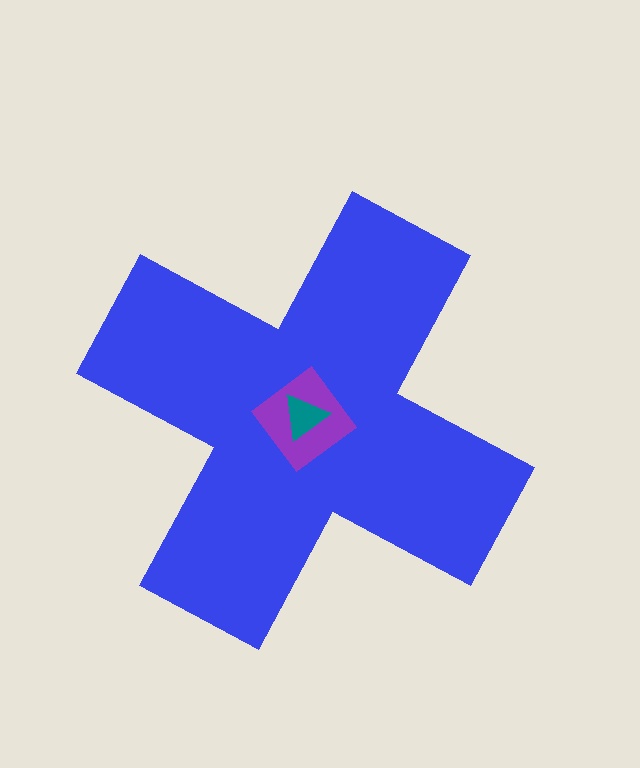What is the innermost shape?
The teal triangle.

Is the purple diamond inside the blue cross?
Yes.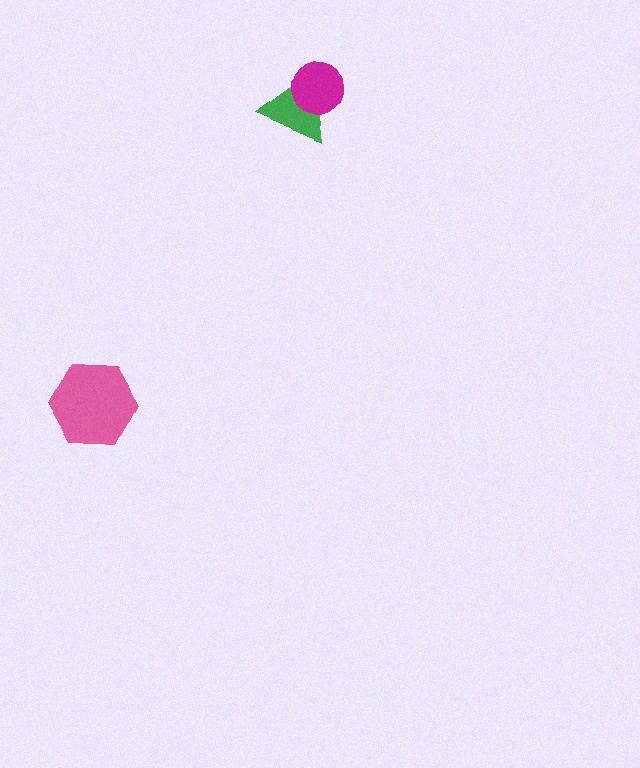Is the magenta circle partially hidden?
No, no other shape covers it.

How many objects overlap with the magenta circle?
1 object overlaps with the magenta circle.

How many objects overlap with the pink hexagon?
0 objects overlap with the pink hexagon.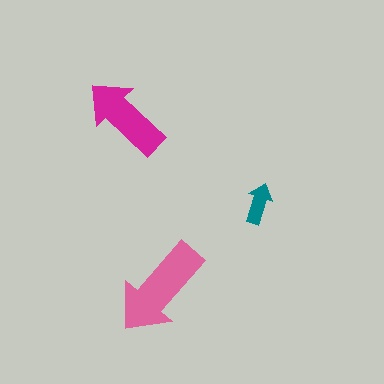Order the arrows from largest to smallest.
the pink one, the magenta one, the teal one.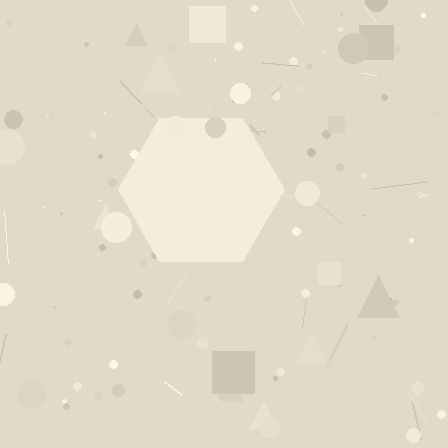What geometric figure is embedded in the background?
A hexagon is embedded in the background.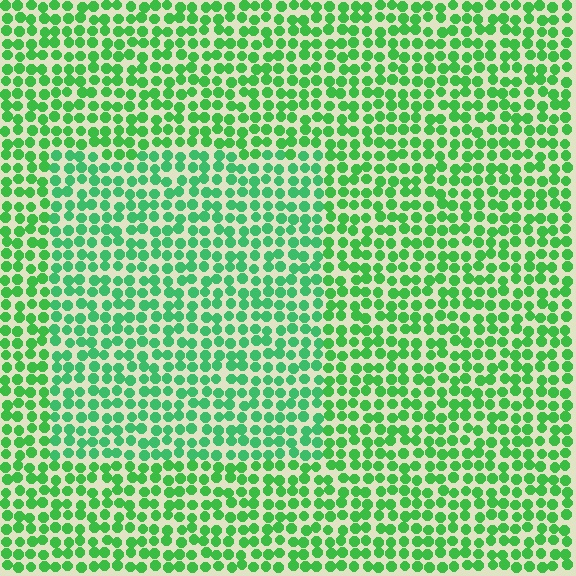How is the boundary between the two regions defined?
The boundary is defined purely by a slight shift in hue (about 18 degrees). Spacing, size, and orientation are identical on both sides.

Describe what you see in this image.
The image is filled with small green elements in a uniform arrangement. A rectangle-shaped region is visible where the elements are tinted to a slightly different hue, forming a subtle color boundary.